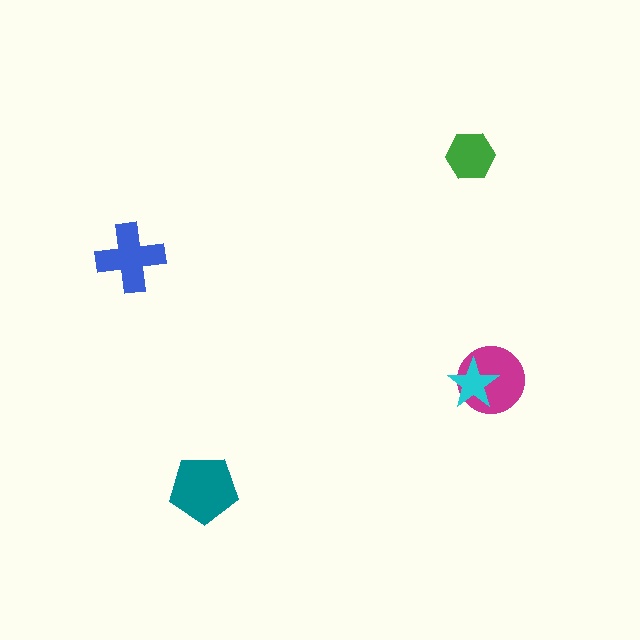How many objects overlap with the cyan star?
1 object overlaps with the cyan star.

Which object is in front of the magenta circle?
The cyan star is in front of the magenta circle.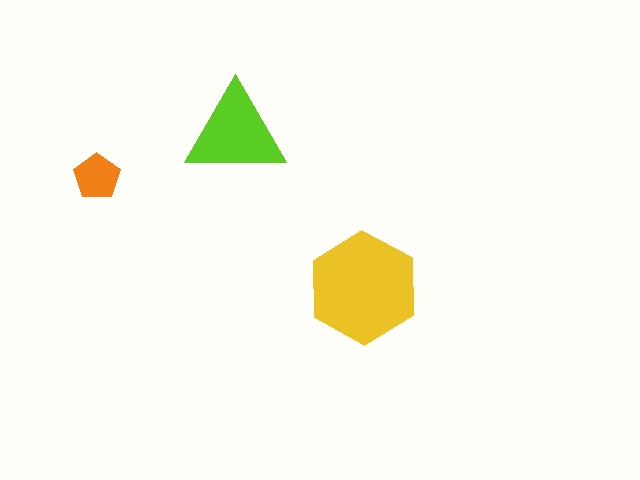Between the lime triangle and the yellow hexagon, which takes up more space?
The yellow hexagon.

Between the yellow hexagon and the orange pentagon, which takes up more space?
The yellow hexagon.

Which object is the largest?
The yellow hexagon.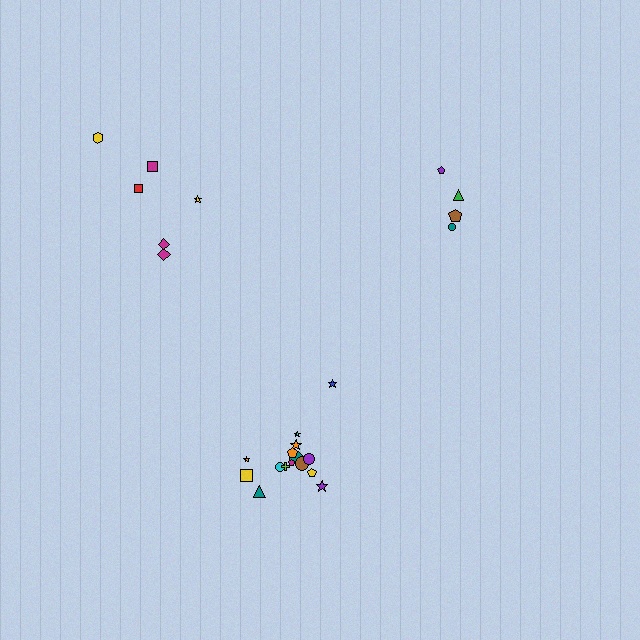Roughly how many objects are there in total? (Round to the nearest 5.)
Roughly 25 objects in total.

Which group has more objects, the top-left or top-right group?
The top-left group.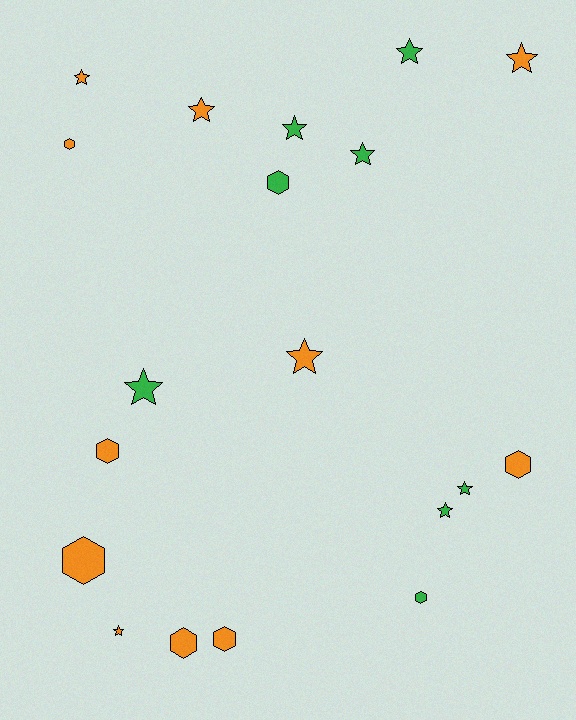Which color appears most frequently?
Orange, with 11 objects.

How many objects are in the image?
There are 19 objects.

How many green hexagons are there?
There are 2 green hexagons.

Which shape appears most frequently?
Star, with 11 objects.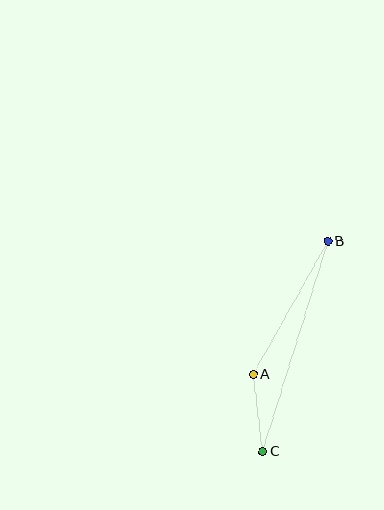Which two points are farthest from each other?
Points B and C are farthest from each other.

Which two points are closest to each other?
Points A and C are closest to each other.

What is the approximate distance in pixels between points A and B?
The distance between A and B is approximately 153 pixels.